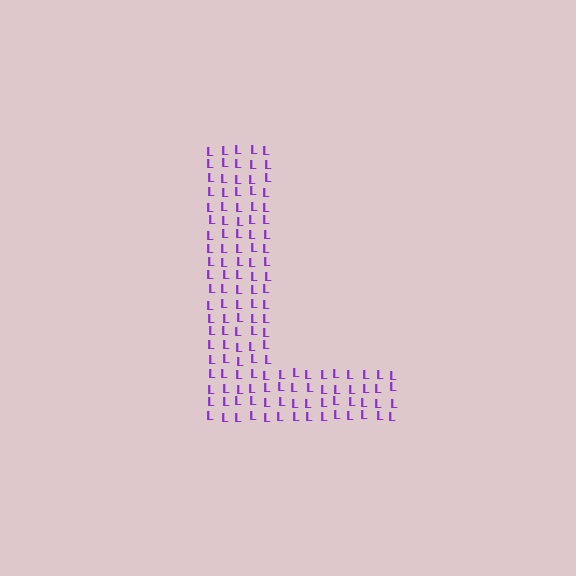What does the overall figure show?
The overall figure shows the letter L.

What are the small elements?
The small elements are letter L's.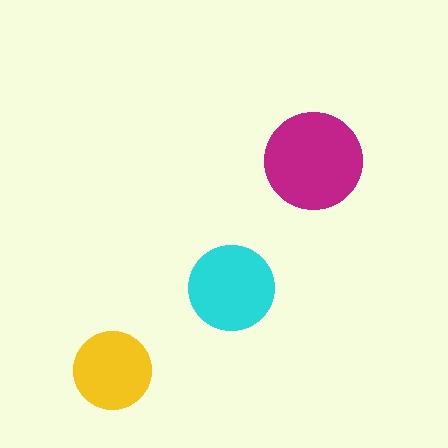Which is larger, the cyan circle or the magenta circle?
The magenta one.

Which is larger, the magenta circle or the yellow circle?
The magenta one.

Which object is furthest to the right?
The magenta circle is rightmost.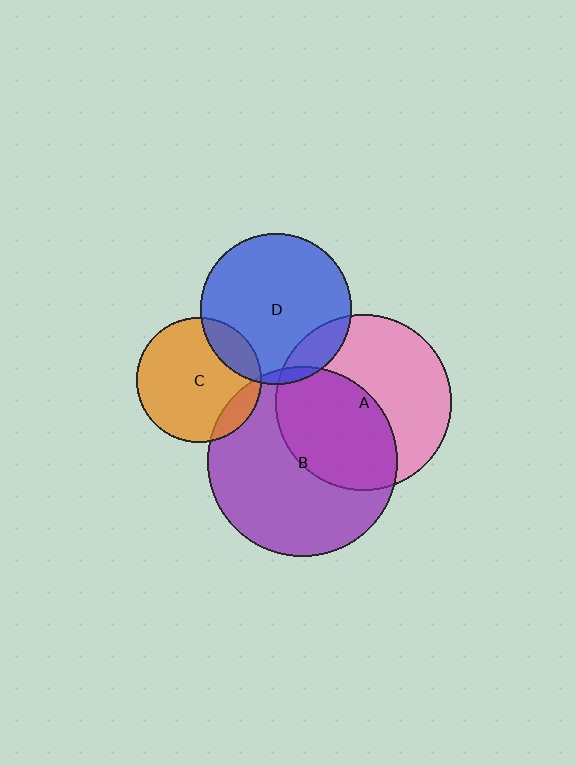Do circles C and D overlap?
Yes.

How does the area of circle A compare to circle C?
Approximately 2.0 times.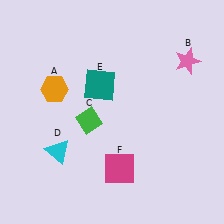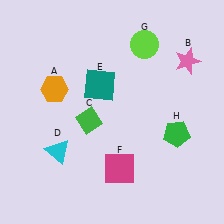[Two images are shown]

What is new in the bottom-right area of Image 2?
A green pentagon (H) was added in the bottom-right area of Image 2.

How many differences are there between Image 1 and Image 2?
There are 2 differences between the two images.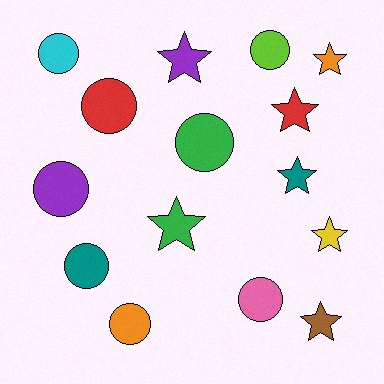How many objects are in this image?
There are 15 objects.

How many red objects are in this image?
There are 2 red objects.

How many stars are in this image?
There are 7 stars.